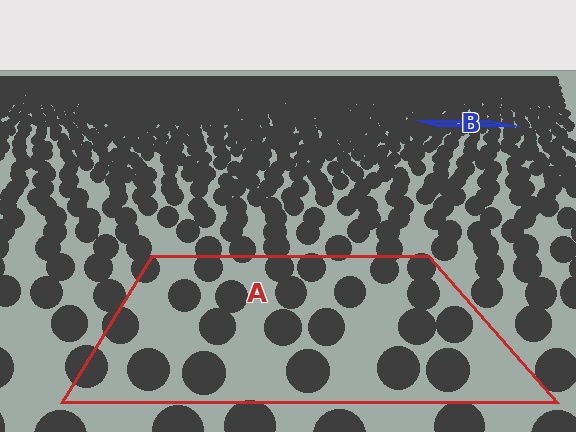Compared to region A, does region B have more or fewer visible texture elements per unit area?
Region B has more texture elements per unit area — they are packed more densely because it is farther away.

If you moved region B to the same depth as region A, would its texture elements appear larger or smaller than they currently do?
They would appear larger. At a closer depth, the same texture elements are projected at a bigger on-screen size.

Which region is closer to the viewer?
Region A is closer. The texture elements there are larger and more spread out.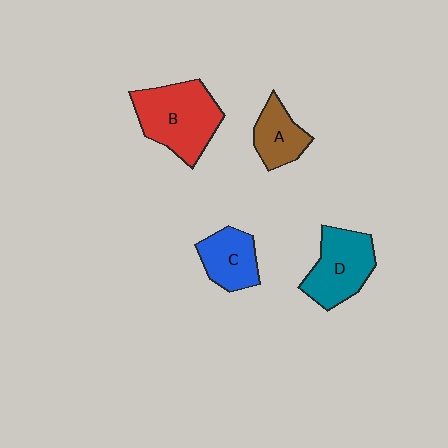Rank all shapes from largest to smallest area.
From largest to smallest: B (red), D (teal), C (blue), A (brown).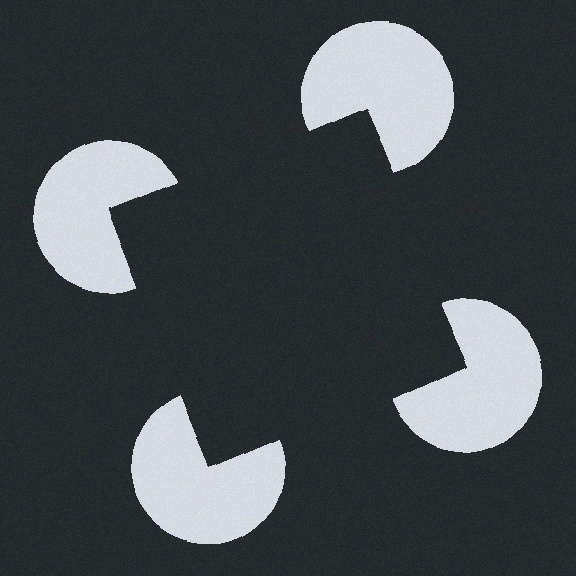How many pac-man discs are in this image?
There are 4 — one at each vertex of the illusory square.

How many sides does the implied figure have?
4 sides.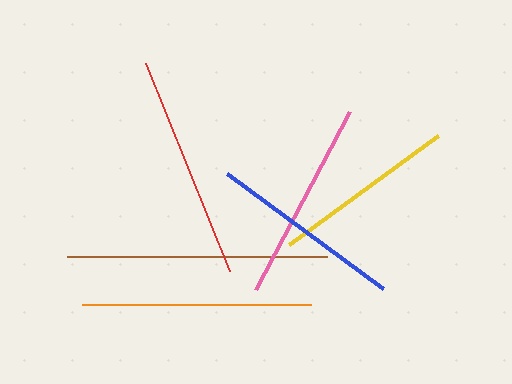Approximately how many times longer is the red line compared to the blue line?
The red line is approximately 1.2 times the length of the blue line.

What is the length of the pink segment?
The pink segment is approximately 202 pixels long.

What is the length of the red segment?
The red segment is approximately 224 pixels long.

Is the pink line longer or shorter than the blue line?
The pink line is longer than the blue line.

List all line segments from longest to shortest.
From longest to shortest: brown, orange, red, pink, blue, yellow.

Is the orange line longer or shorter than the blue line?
The orange line is longer than the blue line.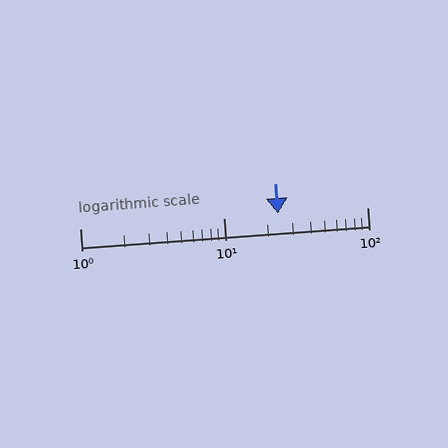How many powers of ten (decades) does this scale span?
The scale spans 2 decades, from 1 to 100.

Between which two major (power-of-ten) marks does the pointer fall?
The pointer is between 10 and 100.